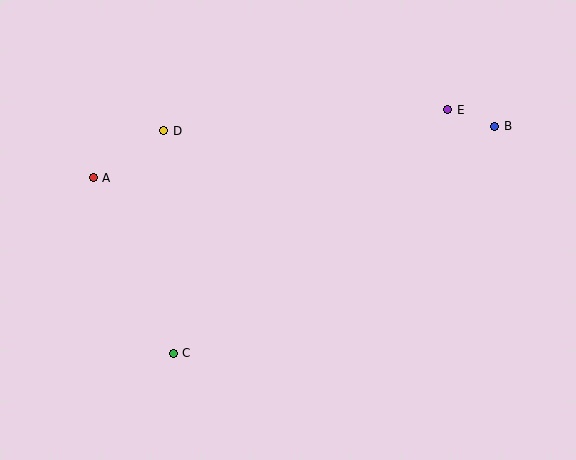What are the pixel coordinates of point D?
Point D is at (164, 131).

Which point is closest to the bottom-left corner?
Point C is closest to the bottom-left corner.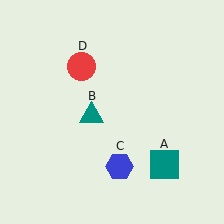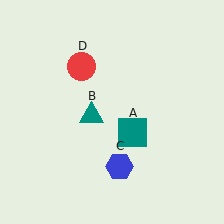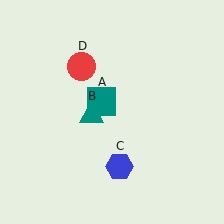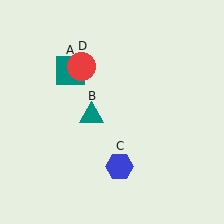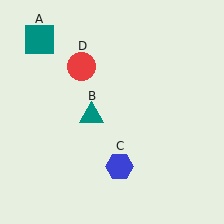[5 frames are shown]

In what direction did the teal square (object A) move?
The teal square (object A) moved up and to the left.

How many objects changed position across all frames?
1 object changed position: teal square (object A).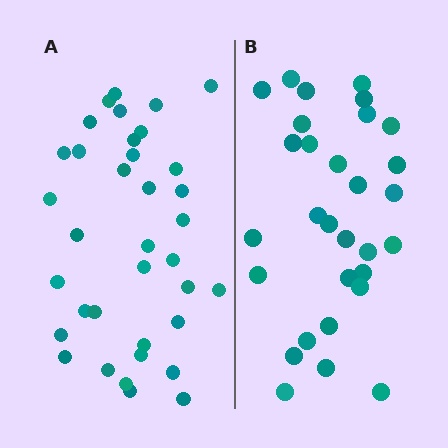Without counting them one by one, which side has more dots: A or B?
Region A (the left region) has more dots.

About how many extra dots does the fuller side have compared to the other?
Region A has about 6 more dots than region B.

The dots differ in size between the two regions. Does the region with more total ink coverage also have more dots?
No. Region B has more total ink coverage because its dots are larger, but region A actually contains more individual dots. Total area can be misleading — the number of items is what matters here.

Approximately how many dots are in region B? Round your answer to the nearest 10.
About 30 dots.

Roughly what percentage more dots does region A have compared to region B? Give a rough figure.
About 20% more.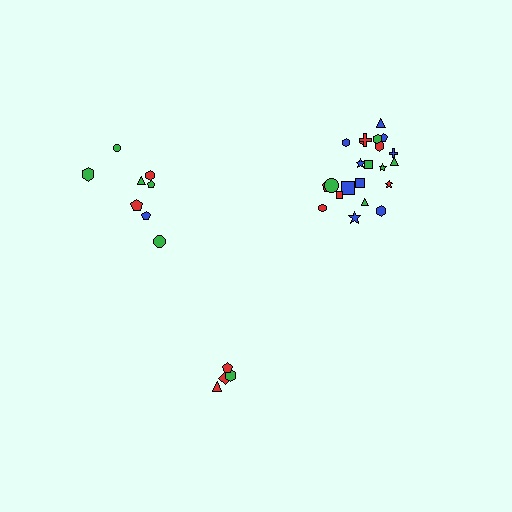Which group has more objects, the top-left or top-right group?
The top-right group.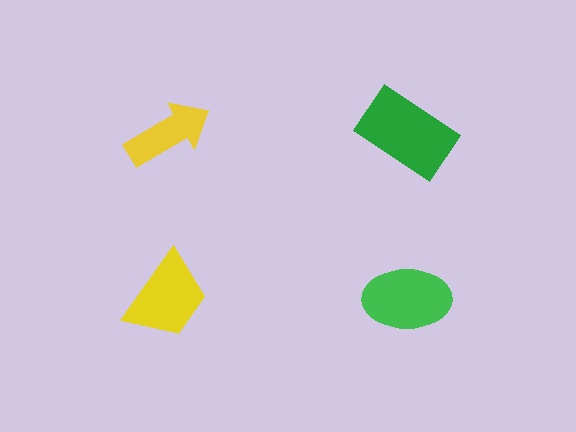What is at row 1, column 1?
A yellow arrow.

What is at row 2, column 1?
A yellow trapezoid.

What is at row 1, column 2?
A green rectangle.